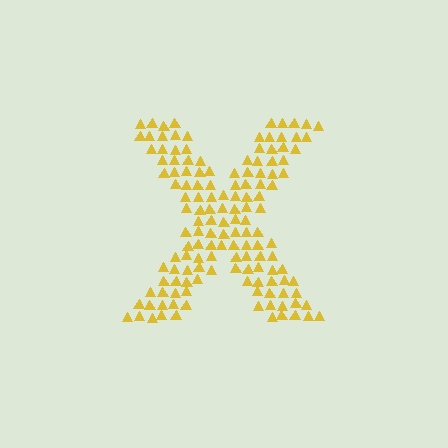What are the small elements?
The small elements are triangles.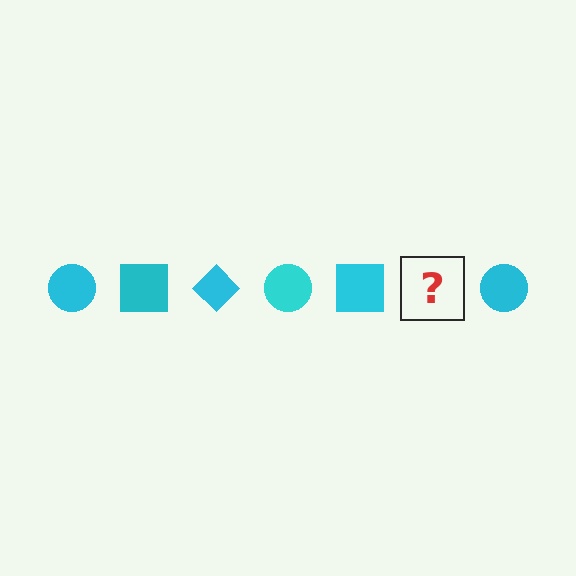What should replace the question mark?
The question mark should be replaced with a cyan diamond.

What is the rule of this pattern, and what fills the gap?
The rule is that the pattern cycles through circle, square, diamond shapes in cyan. The gap should be filled with a cyan diamond.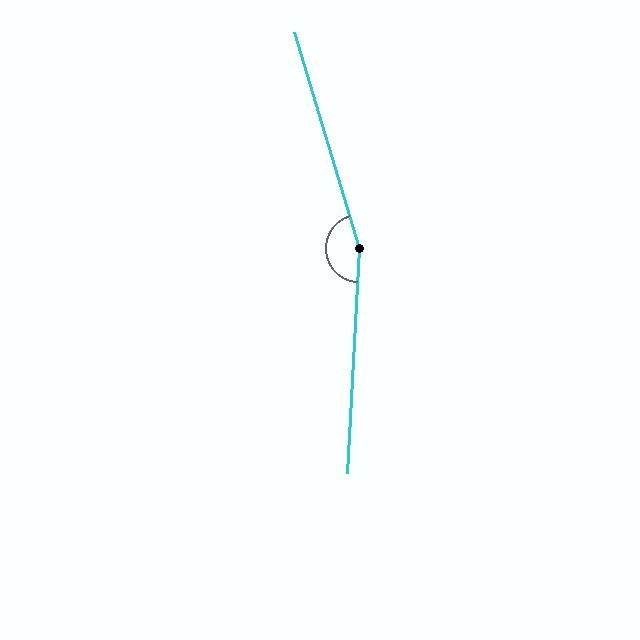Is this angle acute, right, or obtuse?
It is obtuse.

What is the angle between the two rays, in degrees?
Approximately 160 degrees.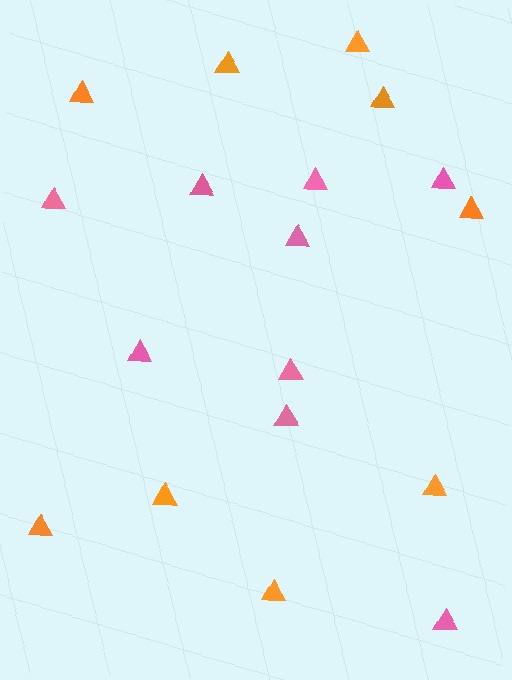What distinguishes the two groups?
There are 2 groups: one group of pink triangles (9) and one group of orange triangles (9).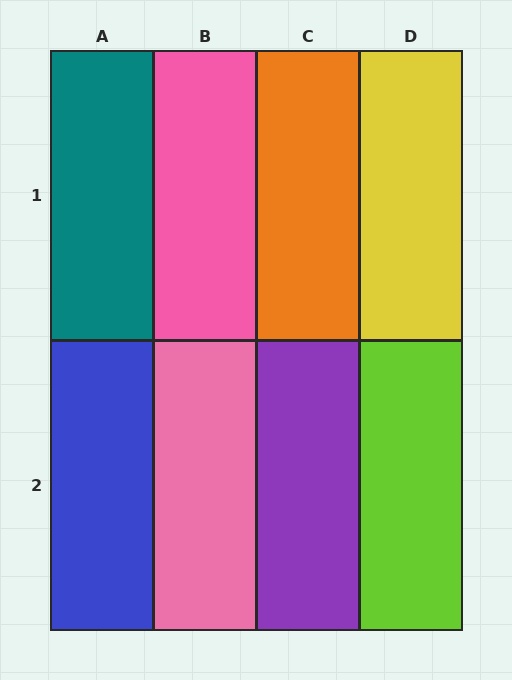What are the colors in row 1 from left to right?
Teal, pink, orange, yellow.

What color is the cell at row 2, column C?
Purple.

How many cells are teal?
1 cell is teal.